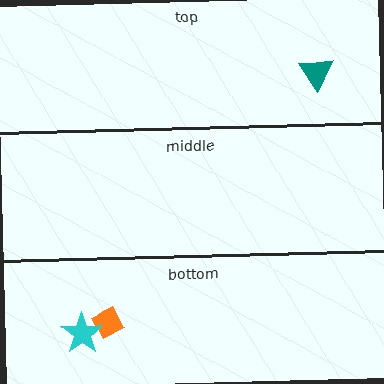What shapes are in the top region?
The teal triangle.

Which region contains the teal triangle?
The top region.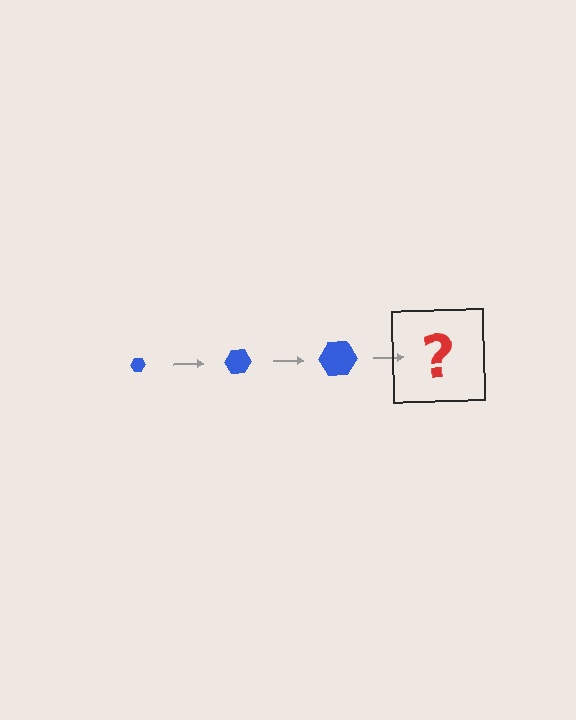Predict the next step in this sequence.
The next step is a blue hexagon, larger than the previous one.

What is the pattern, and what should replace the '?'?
The pattern is that the hexagon gets progressively larger each step. The '?' should be a blue hexagon, larger than the previous one.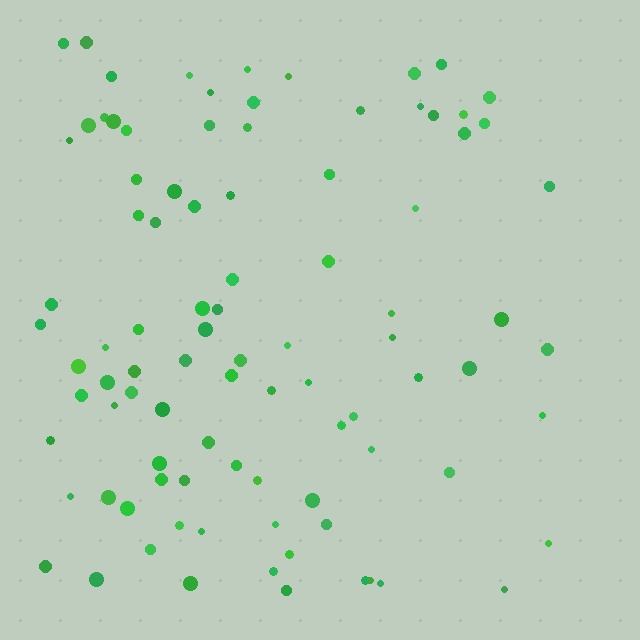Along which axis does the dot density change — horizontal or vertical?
Horizontal.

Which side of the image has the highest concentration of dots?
The left.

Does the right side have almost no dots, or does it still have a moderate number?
Still a moderate number, just noticeably fewer than the left.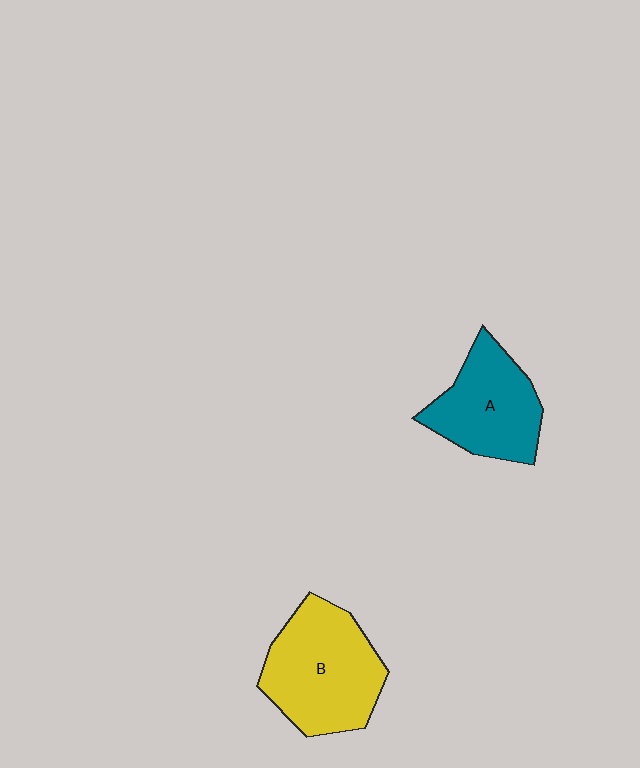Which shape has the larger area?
Shape B (yellow).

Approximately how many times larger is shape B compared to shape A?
Approximately 1.2 times.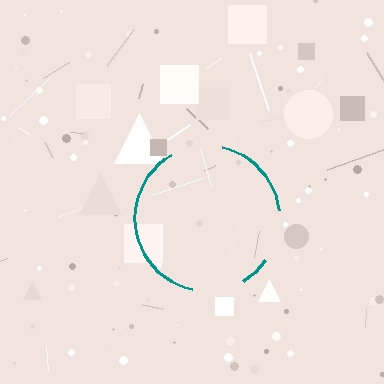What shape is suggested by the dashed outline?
The dashed outline suggests a circle.